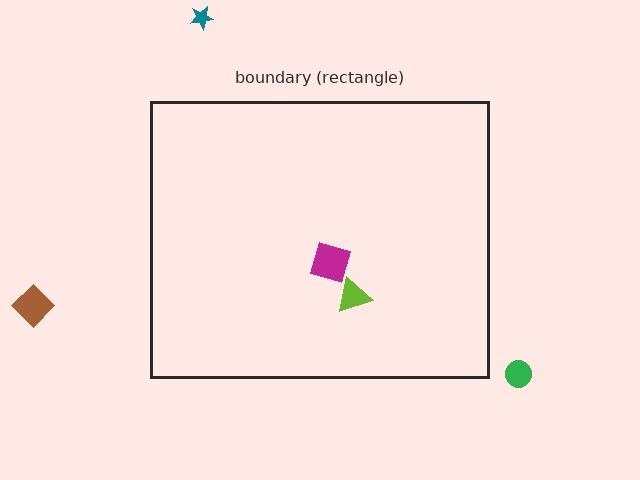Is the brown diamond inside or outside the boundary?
Outside.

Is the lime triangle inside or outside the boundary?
Inside.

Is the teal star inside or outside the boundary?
Outside.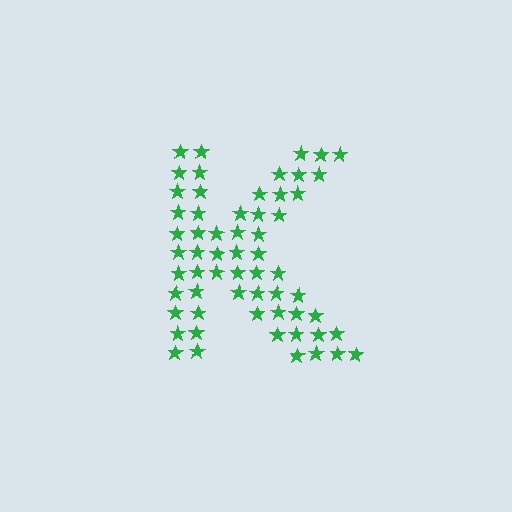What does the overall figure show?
The overall figure shows the letter K.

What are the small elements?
The small elements are stars.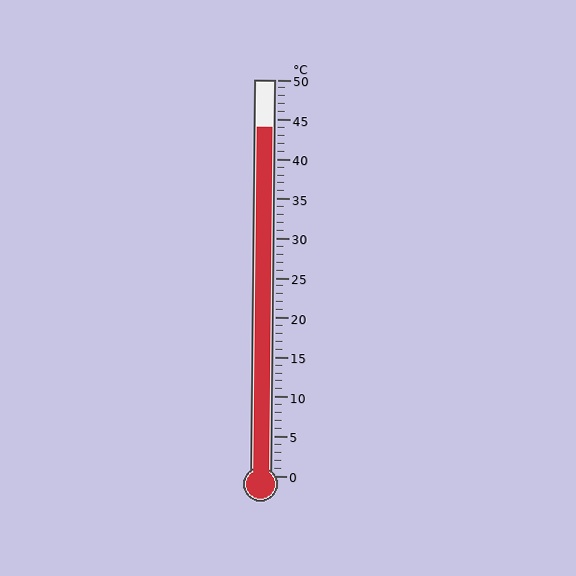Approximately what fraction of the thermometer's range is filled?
The thermometer is filled to approximately 90% of its range.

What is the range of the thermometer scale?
The thermometer scale ranges from 0°C to 50°C.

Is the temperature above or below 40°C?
The temperature is above 40°C.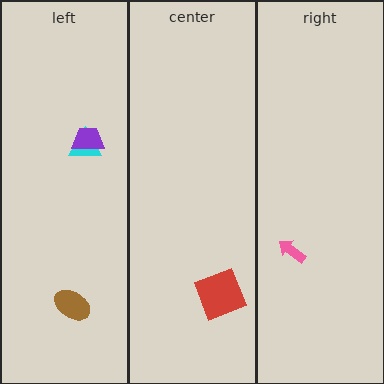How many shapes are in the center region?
1.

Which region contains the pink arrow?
The right region.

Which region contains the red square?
The center region.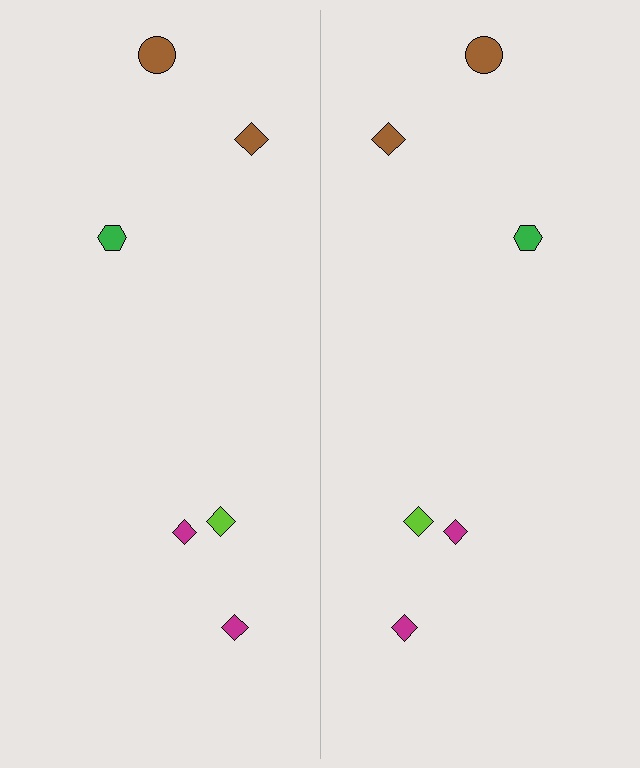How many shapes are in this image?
There are 12 shapes in this image.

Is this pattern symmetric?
Yes, this pattern has bilateral (reflection) symmetry.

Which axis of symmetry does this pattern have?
The pattern has a vertical axis of symmetry running through the center of the image.